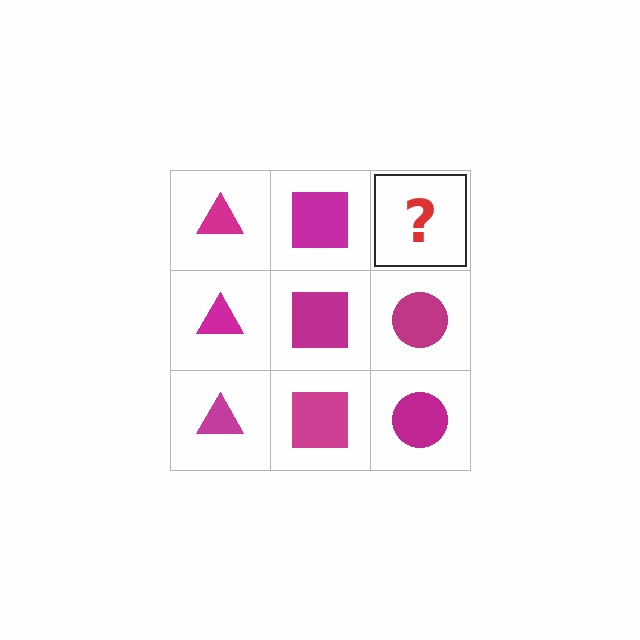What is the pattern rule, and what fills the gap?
The rule is that each column has a consistent shape. The gap should be filled with a magenta circle.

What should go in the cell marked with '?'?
The missing cell should contain a magenta circle.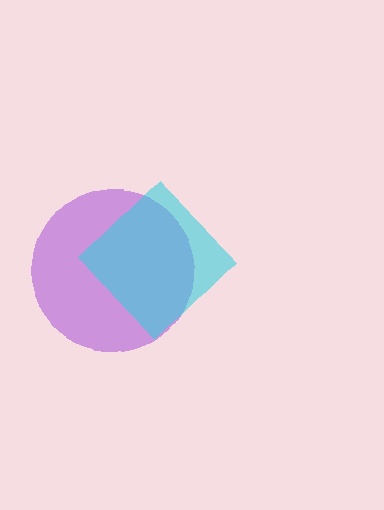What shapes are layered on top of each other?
The layered shapes are: a purple circle, a cyan diamond.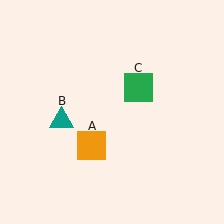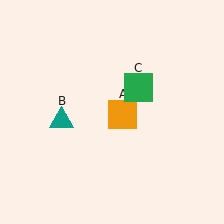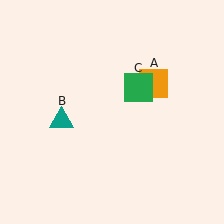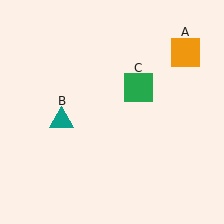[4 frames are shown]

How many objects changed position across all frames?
1 object changed position: orange square (object A).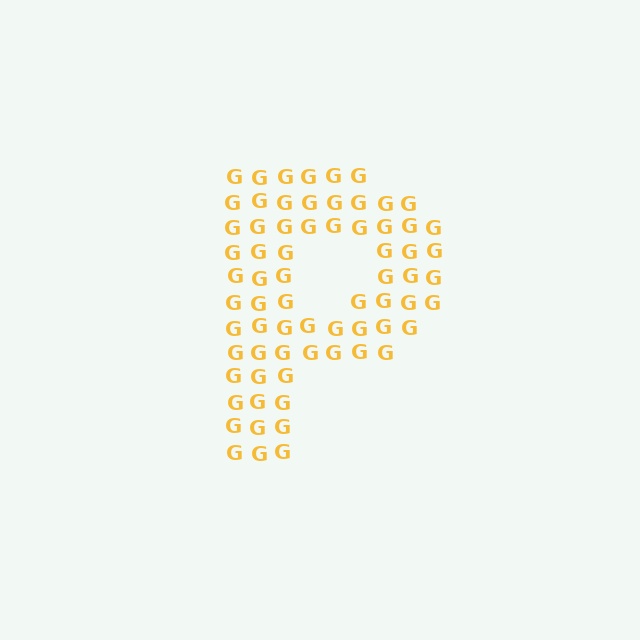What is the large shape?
The large shape is the letter P.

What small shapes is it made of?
It is made of small letter G's.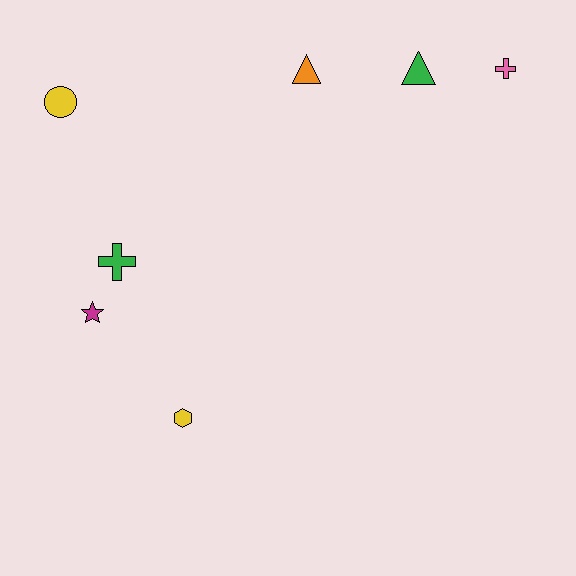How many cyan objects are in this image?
There are no cyan objects.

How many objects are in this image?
There are 7 objects.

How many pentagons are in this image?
There are no pentagons.